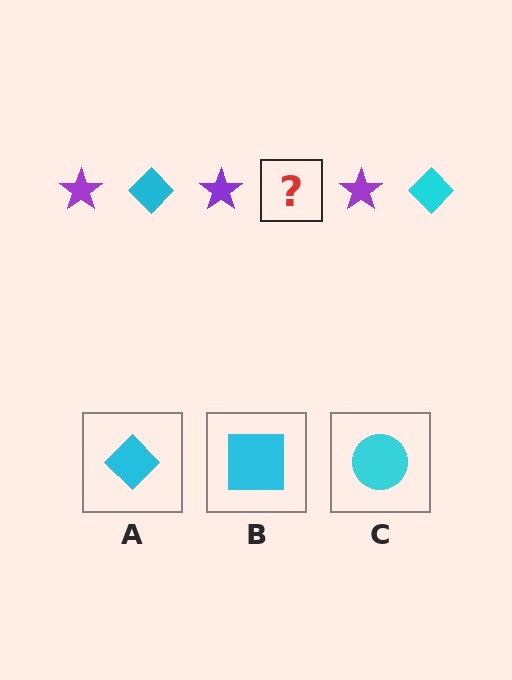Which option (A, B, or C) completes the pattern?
A.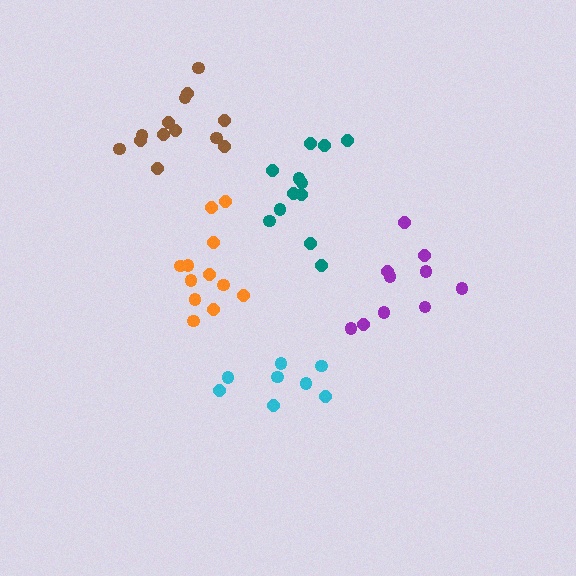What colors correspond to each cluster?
The clusters are colored: orange, purple, brown, teal, cyan.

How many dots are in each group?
Group 1: 12 dots, Group 2: 10 dots, Group 3: 13 dots, Group 4: 12 dots, Group 5: 8 dots (55 total).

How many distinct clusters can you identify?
There are 5 distinct clusters.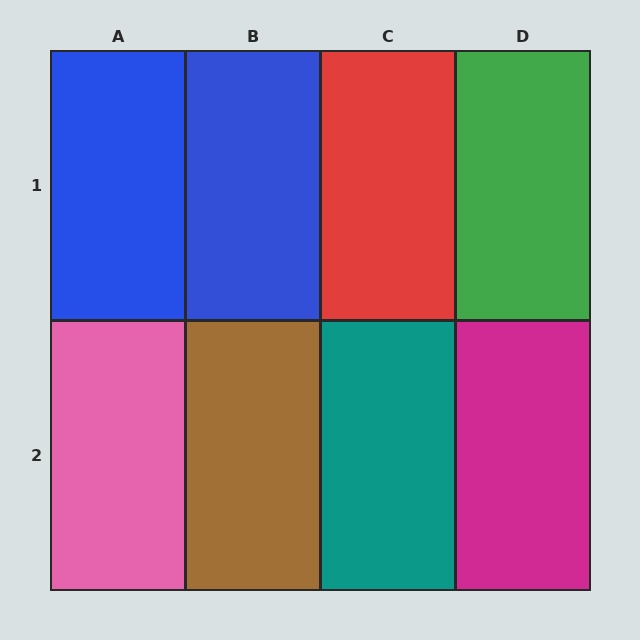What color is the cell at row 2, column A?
Pink.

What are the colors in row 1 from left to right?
Blue, blue, red, green.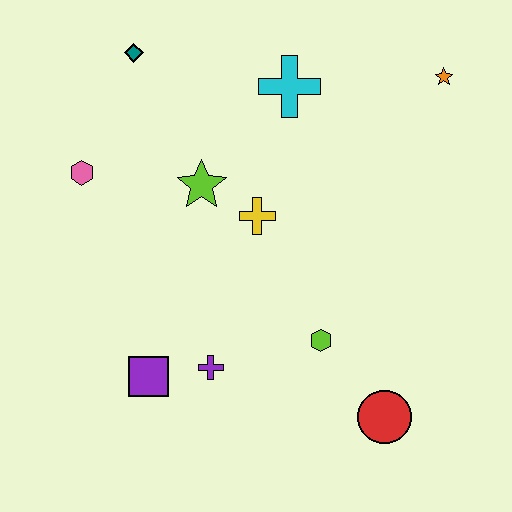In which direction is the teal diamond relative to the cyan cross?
The teal diamond is to the left of the cyan cross.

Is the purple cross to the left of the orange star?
Yes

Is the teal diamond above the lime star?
Yes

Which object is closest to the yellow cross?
The lime star is closest to the yellow cross.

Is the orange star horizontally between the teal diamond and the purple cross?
No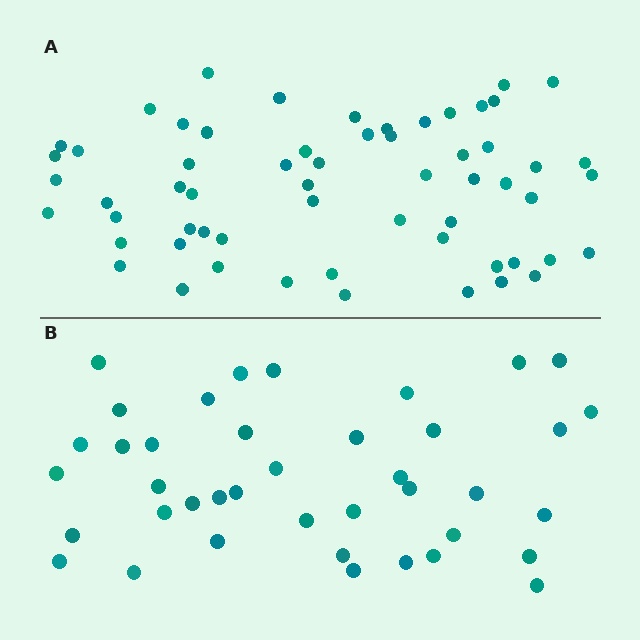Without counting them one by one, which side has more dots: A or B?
Region A (the top region) has more dots.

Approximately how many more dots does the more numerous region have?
Region A has approximately 20 more dots than region B.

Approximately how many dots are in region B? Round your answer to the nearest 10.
About 40 dots.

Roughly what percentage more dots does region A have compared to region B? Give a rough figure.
About 50% more.